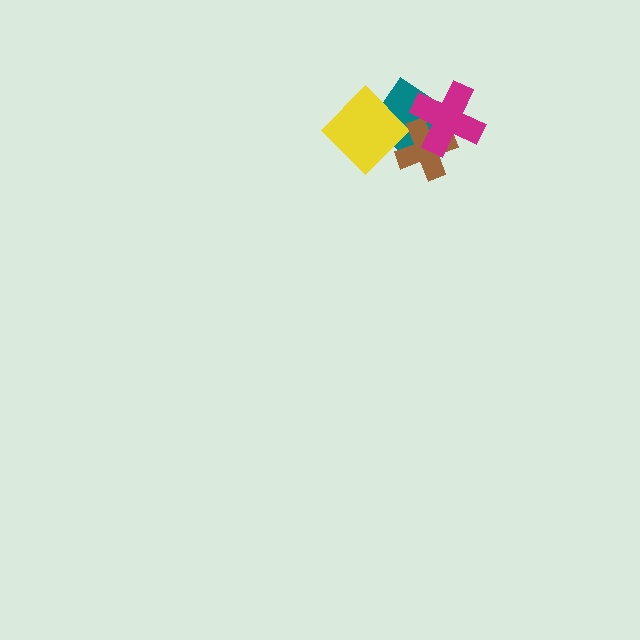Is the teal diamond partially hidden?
Yes, it is partially covered by another shape.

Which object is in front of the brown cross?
The magenta cross is in front of the brown cross.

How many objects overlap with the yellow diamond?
2 objects overlap with the yellow diamond.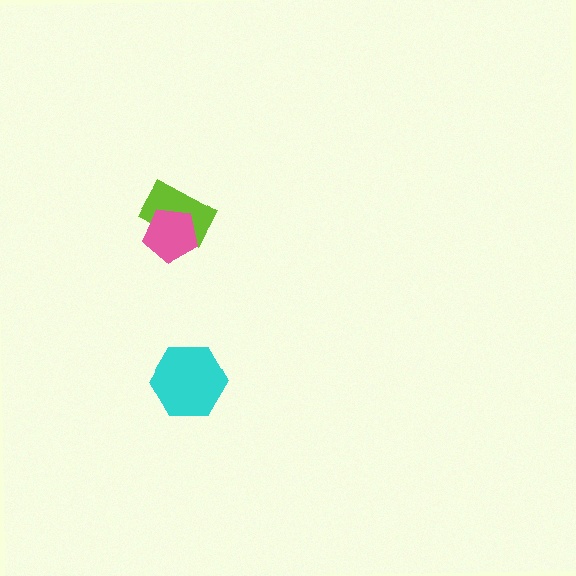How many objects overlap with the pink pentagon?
1 object overlaps with the pink pentagon.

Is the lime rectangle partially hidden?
Yes, it is partially covered by another shape.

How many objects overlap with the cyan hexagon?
0 objects overlap with the cyan hexagon.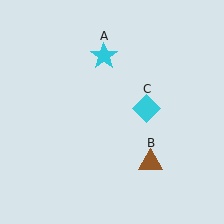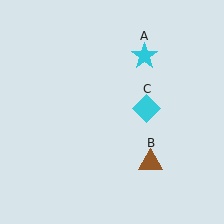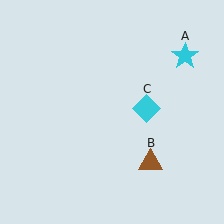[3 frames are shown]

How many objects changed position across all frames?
1 object changed position: cyan star (object A).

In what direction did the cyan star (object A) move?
The cyan star (object A) moved right.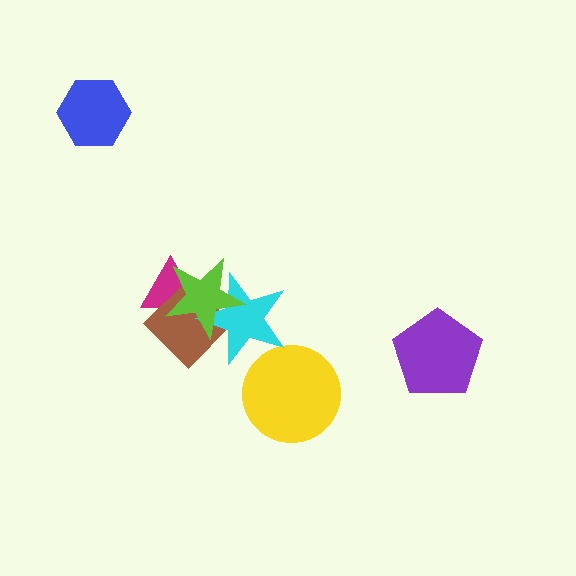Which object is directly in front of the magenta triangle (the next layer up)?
The brown diamond is directly in front of the magenta triangle.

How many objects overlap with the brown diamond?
3 objects overlap with the brown diamond.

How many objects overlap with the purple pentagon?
0 objects overlap with the purple pentagon.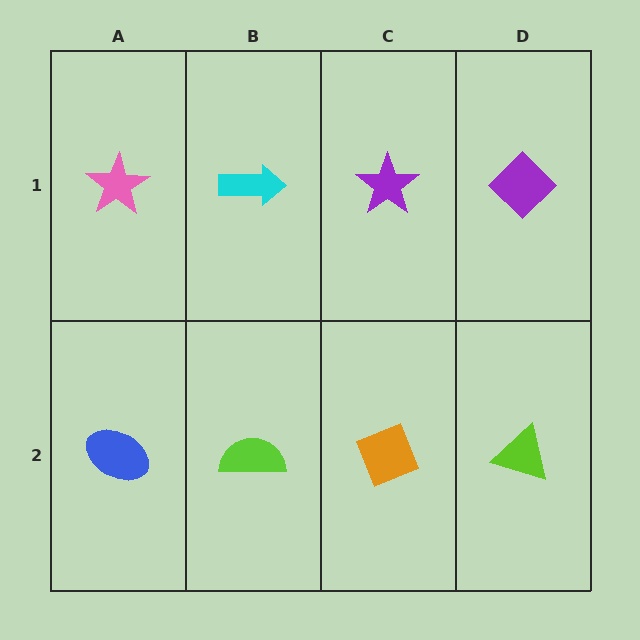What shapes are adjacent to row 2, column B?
A cyan arrow (row 1, column B), a blue ellipse (row 2, column A), an orange diamond (row 2, column C).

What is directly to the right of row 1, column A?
A cyan arrow.